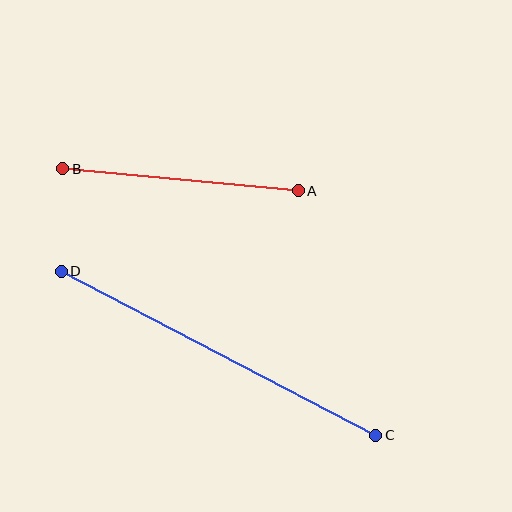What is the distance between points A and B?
The distance is approximately 236 pixels.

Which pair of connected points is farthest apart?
Points C and D are farthest apart.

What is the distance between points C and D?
The distance is approximately 355 pixels.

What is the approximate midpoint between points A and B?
The midpoint is at approximately (181, 180) pixels.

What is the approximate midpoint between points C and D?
The midpoint is at approximately (219, 353) pixels.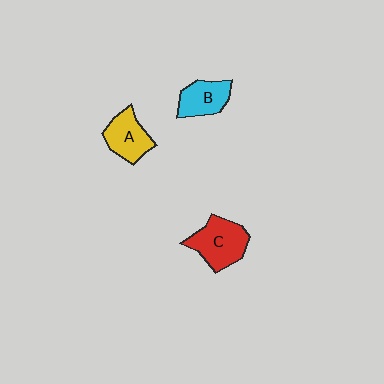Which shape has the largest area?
Shape C (red).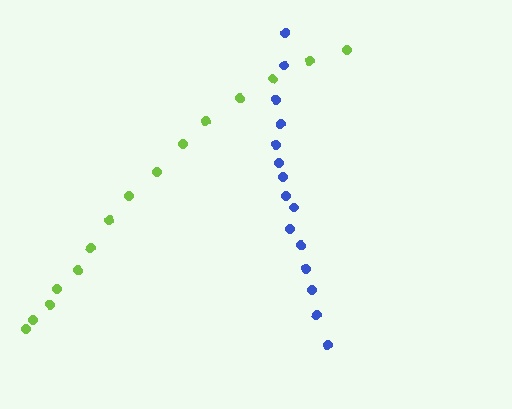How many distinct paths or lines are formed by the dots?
There are 2 distinct paths.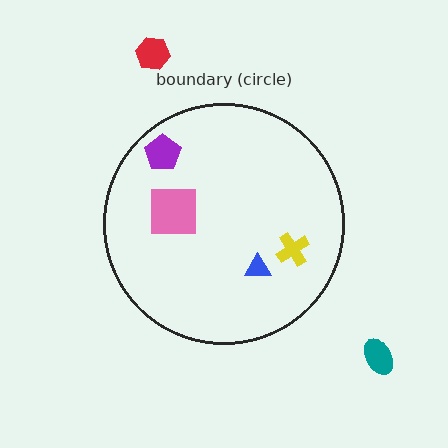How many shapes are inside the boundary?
4 inside, 2 outside.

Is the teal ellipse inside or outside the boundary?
Outside.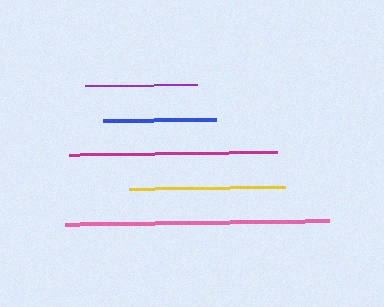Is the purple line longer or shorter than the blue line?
The blue line is longer than the purple line.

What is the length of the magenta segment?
The magenta segment is approximately 208 pixels long.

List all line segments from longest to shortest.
From longest to shortest: pink, magenta, yellow, blue, purple.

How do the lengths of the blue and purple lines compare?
The blue and purple lines are approximately the same length.